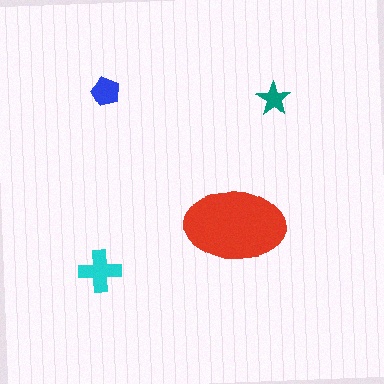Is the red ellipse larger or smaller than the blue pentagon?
Larger.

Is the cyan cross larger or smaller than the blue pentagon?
Larger.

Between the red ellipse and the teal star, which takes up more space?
The red ellipse.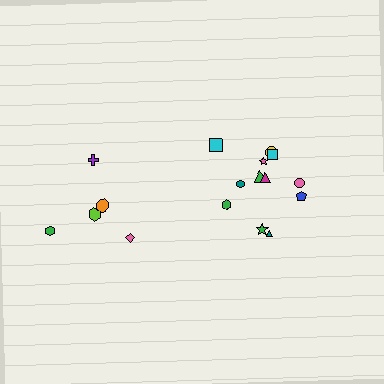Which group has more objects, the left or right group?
The right group.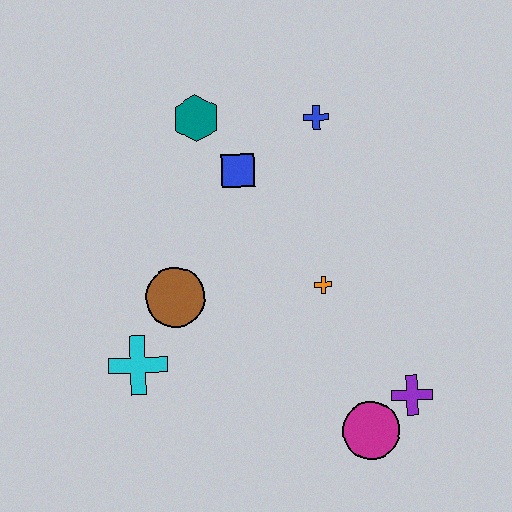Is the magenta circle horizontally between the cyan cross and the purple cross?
Yes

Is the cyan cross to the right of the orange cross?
No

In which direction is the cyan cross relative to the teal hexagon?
The cyan cross is below the teal hexagon.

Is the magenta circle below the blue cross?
Yes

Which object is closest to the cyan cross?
The brown circle is closest to the cyan cross.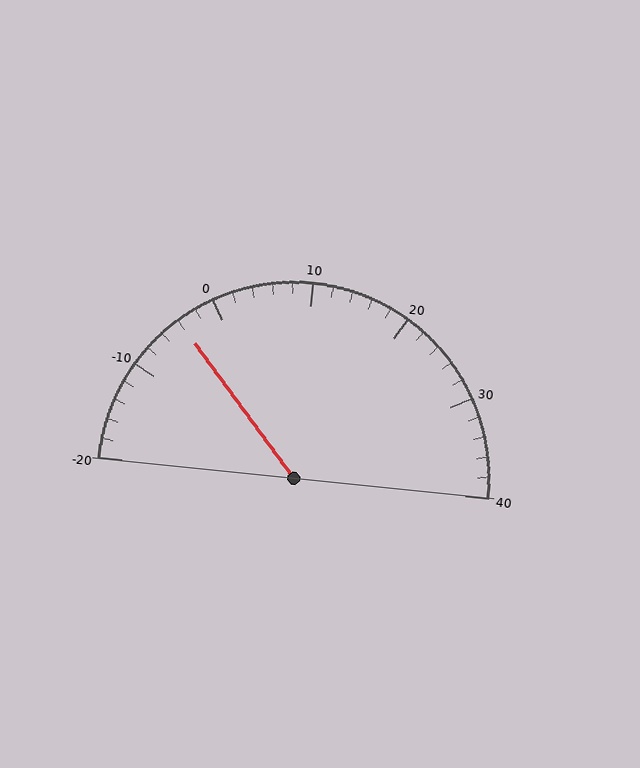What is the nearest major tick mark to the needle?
The nearest major tick mark is 0.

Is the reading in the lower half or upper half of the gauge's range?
The reading is in the lower half of the range (-20 to 40).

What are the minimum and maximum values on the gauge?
The gauge ranges from -20 to 40.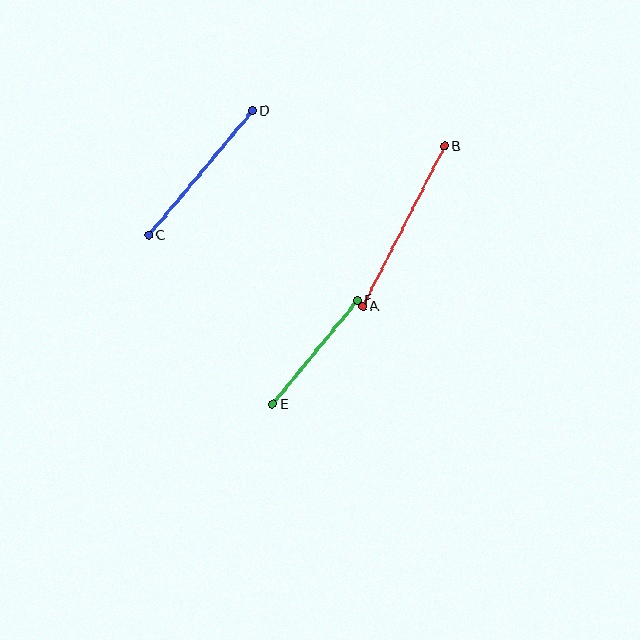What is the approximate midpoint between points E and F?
The midpoint is at approximately (315, 352) pixels.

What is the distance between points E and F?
The distance is approximately 134 pixels.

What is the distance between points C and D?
The distance is approximately 162 pixels.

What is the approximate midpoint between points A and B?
The midpoint is at approximately (404, 226) pixels.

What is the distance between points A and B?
The distance is approximately 180 pixels.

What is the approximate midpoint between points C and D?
The midpoint is at approximately (201, 173) pixels.